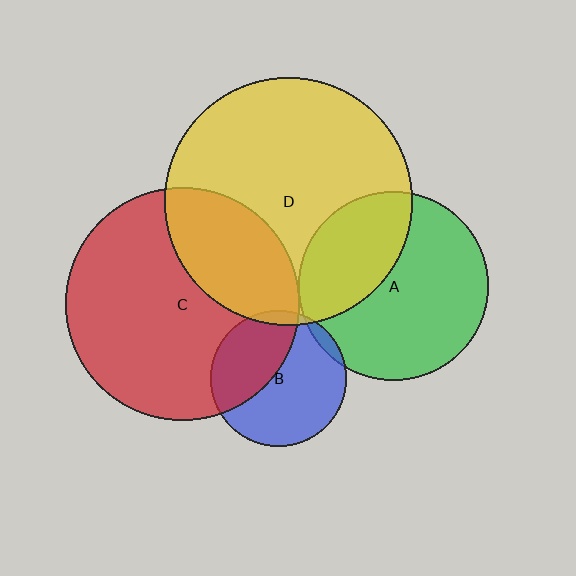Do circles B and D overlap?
Yes.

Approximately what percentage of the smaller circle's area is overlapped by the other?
Approximately 5%.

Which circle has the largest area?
Circle D (yellow).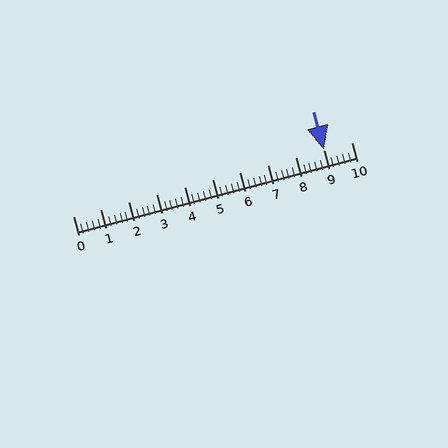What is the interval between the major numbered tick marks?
The major tick marks are spaced 1 units apart.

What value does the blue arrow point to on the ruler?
The blue arrow points to approximately 9.0.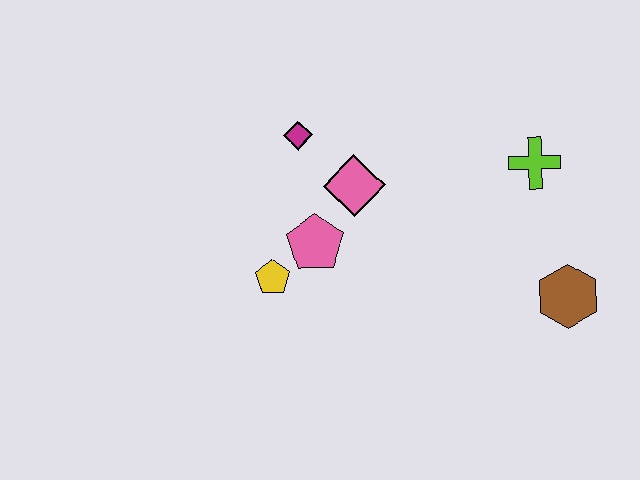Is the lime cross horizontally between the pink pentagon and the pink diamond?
No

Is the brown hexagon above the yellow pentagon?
No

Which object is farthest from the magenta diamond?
The brown hexagon is farthest from the magenta diamond.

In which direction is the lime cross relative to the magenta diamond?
The lime cross is to the right of the magenta diamond.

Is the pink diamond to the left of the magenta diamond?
No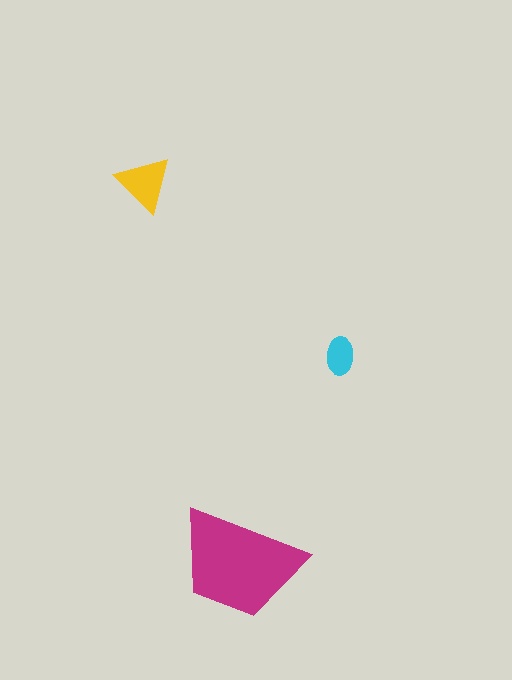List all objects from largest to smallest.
The magenta trapezoid, the yellow triangle, the cyan ellipse.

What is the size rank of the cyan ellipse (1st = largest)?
3rd.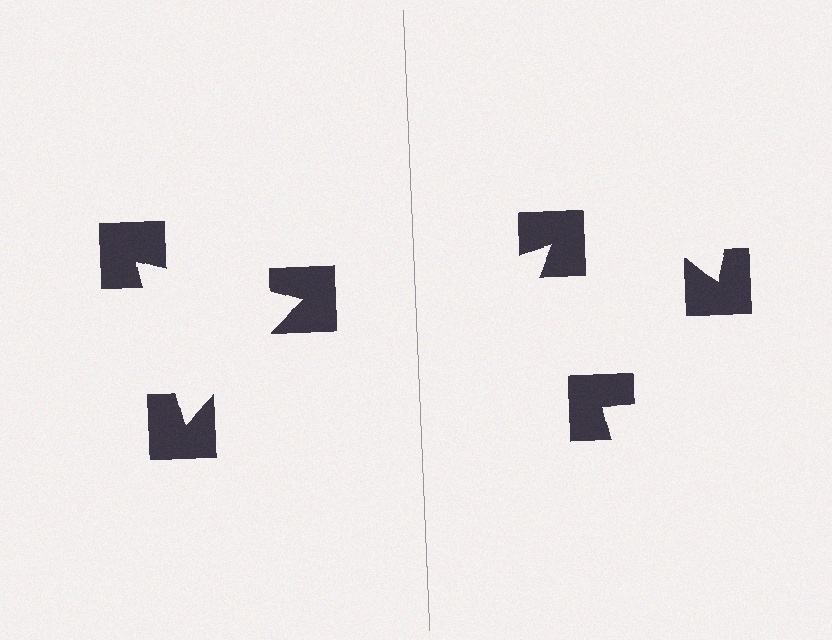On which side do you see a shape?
An illusory triangle appears on the left side. On the right side the wedge cuts are rotated, so no coherent shape forms.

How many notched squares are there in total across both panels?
6 — 3 on each side.